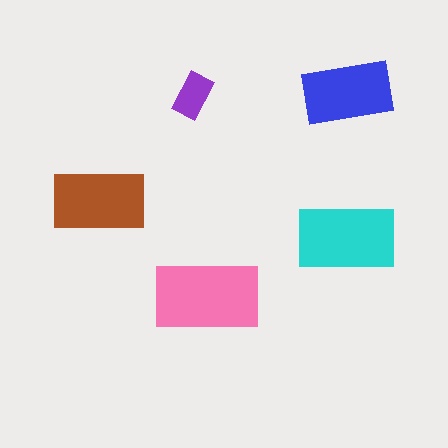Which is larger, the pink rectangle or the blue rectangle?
The pink one.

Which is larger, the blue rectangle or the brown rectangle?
The brown one.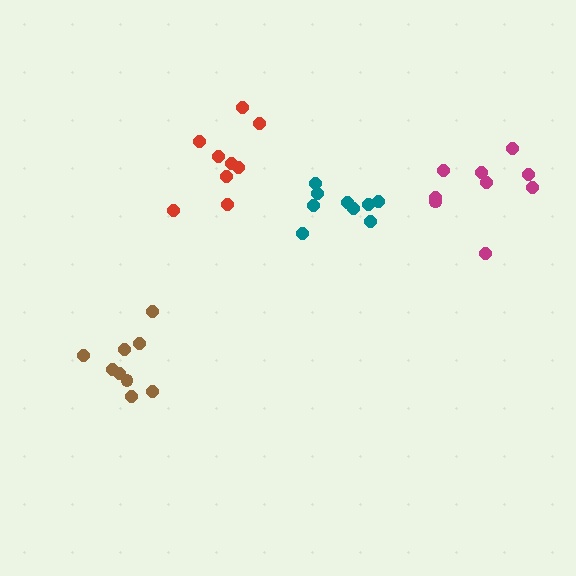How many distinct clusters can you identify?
There are 4 distinct clusters.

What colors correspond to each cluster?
The clusters are colored: magenta, red, brown, teal.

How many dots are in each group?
Group 1: 9 dots, Group 2: 9 dots, Group 3: 9 dots, Group 4: 9 dots (36 total).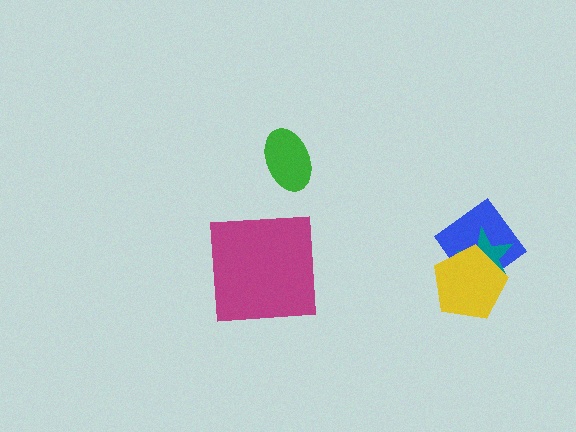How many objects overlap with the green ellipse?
0 objects overlap with the green ellipse.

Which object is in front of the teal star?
The yellow pentagon is in front of the teal star.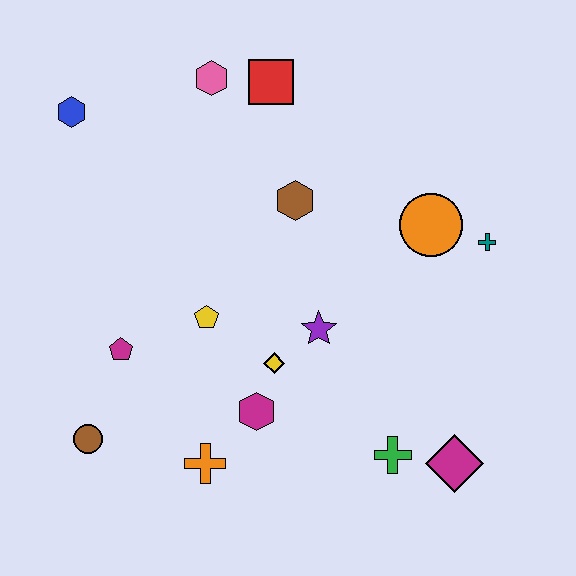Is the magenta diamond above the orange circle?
No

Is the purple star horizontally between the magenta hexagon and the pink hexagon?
No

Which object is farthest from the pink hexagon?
The magenta diamond is farthest from the pink hexagon.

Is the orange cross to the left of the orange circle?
Yes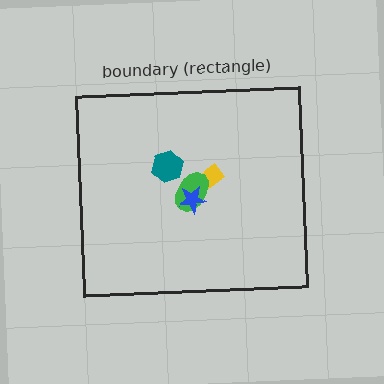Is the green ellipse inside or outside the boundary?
Inside.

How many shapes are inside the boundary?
4 inside, 0 outside.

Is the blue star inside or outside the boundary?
Inside.